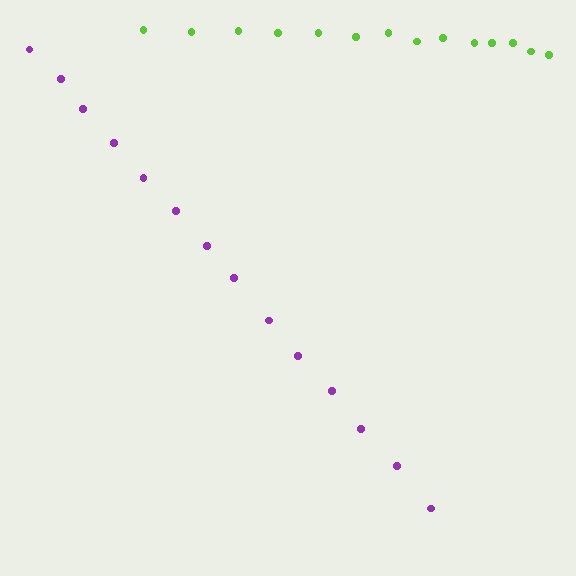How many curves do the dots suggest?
There are 2 distinct paths.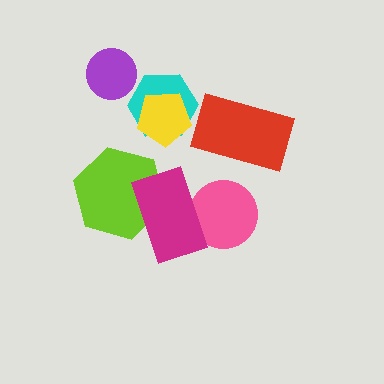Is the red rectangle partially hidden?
No, no other shape covers it.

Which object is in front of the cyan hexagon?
The yellow pentagon is in front of the cyan hexagon.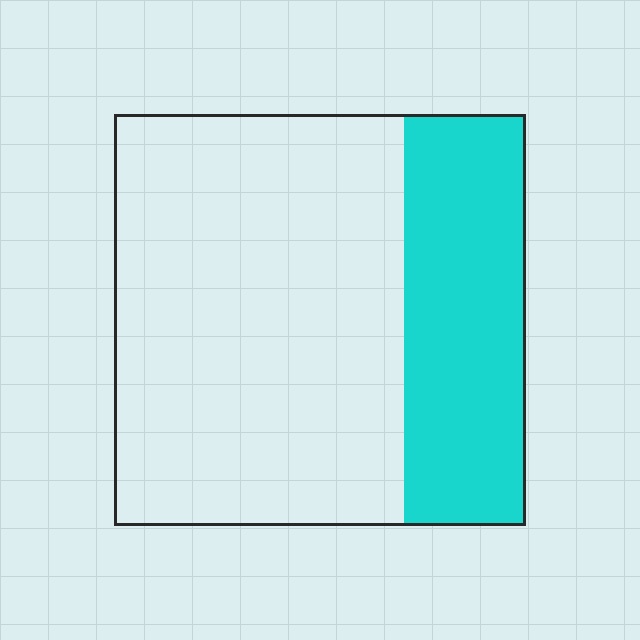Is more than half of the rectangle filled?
No.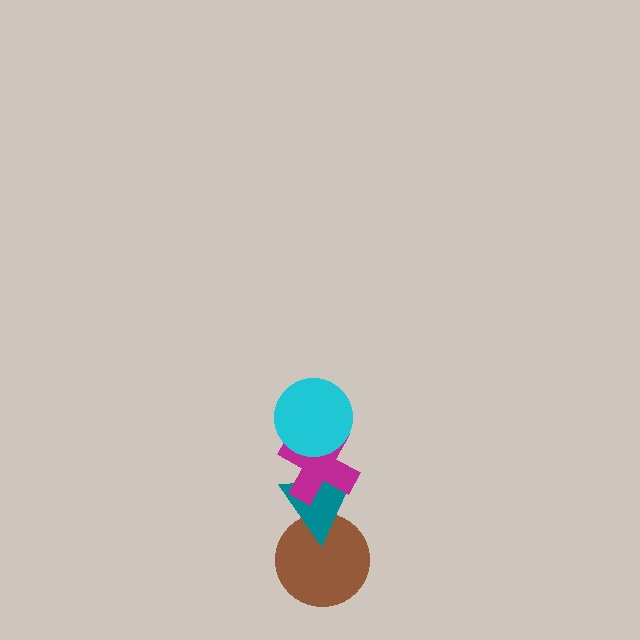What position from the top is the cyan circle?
The cyan circle is 1st from the top.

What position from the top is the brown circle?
The brown circle is 4th from the top.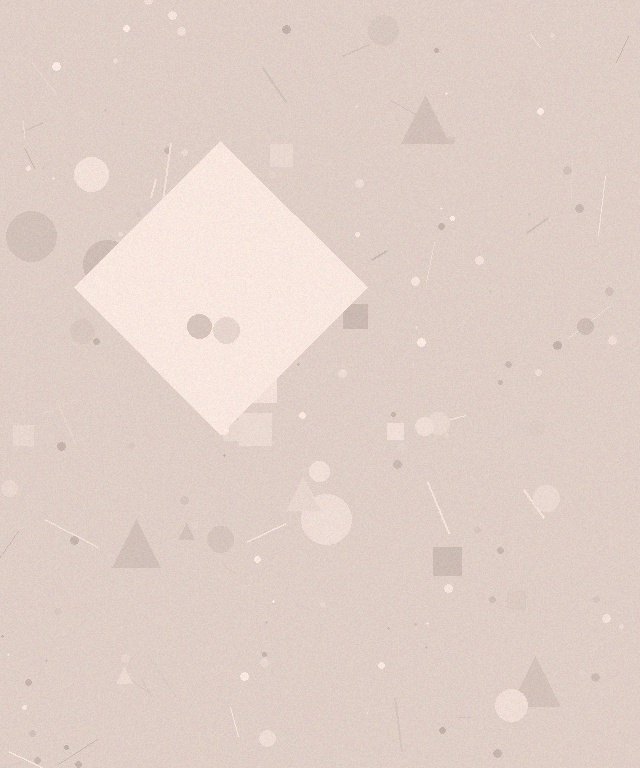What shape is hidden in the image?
A diamond is hidden in the image.